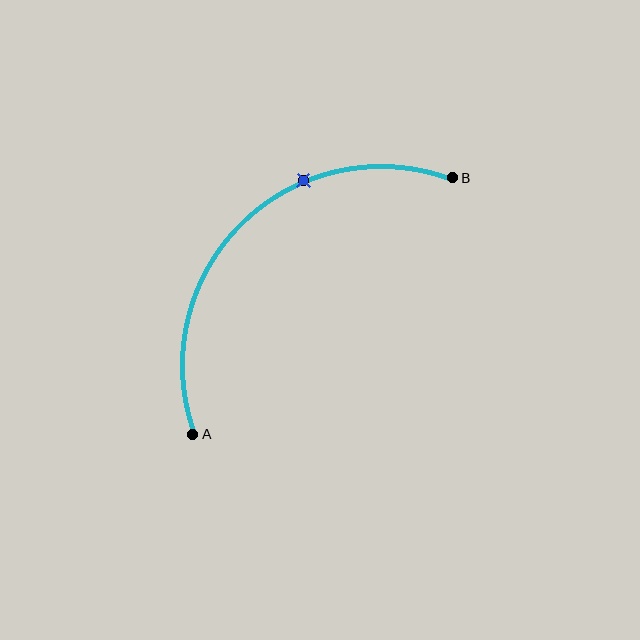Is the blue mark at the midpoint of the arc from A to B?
No. The blue mark lies on the arc but is closer to endpoint B. The arc midpoint would be at the point on the curve equidistant along the arc from both A and B.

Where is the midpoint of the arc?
The arc midpoint is the point on the curve farthest from the straight line joining A and B. It sits above and to the left of that line.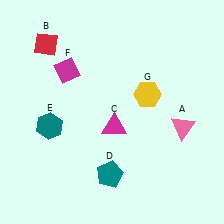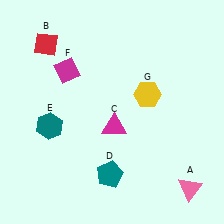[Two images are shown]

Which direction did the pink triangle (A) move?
The pink triangle (A) moved down.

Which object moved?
The pink triangle (A) moved down.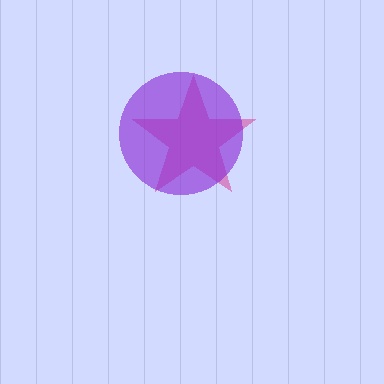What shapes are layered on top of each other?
The layered shapes are: a magenta star, a purple circle.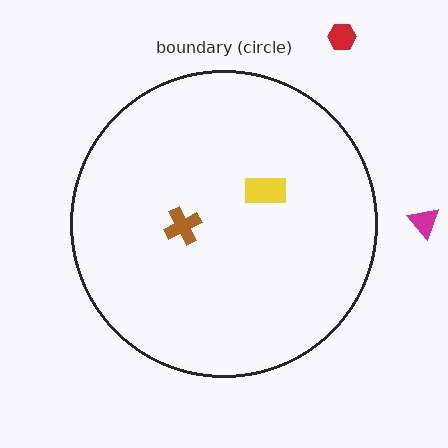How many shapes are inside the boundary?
2 inside, 2 outside.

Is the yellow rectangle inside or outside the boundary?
Inside.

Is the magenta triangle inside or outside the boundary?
Outside.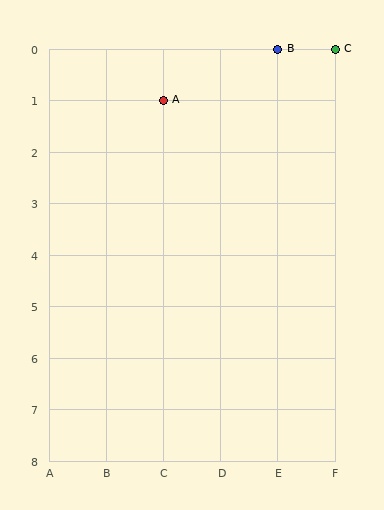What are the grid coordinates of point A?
Point A is at grid coordinates (C, 1).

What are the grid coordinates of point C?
Point C is at grid coordinates (F, 0).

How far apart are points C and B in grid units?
Points C and B are 1 column apart.